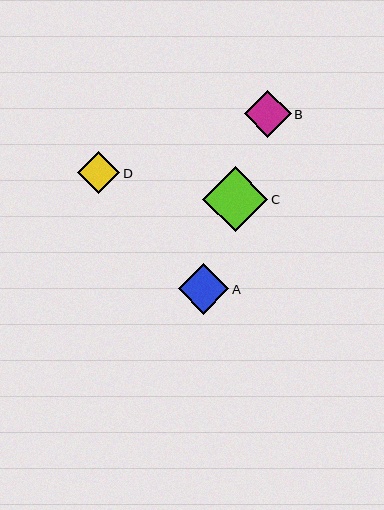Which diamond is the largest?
Diamond C is the largest with a size of approximately 65 pixels.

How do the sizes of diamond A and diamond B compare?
Diamond A and diamond B are approximately the same size.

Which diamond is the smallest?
Diamond D is the smallest with a size of approximately 42 pixels.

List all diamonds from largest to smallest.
From largest to smallest: C, A, B, D.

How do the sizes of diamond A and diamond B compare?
Diamond A and diamond B are approximately the same size.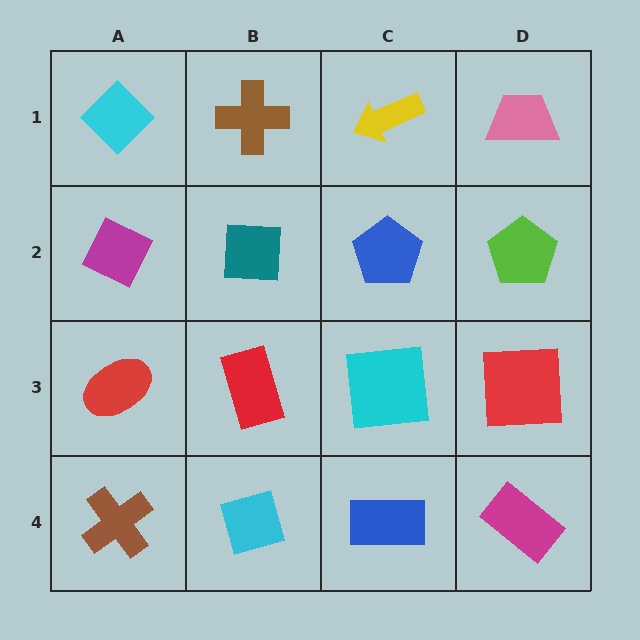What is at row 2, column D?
A lime pentagon.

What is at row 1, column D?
A pink trapezoid.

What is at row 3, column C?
A cyan square.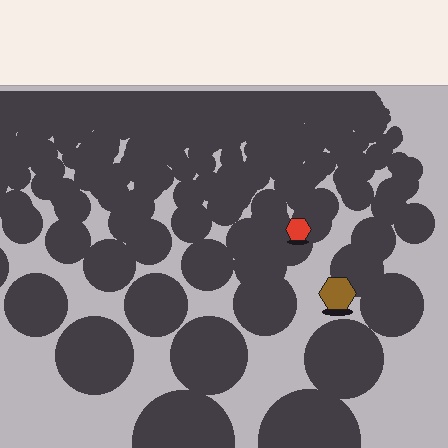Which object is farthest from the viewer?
The red hexagon is farthest from the viewer. It appears smaller and the ground texture around it is denser.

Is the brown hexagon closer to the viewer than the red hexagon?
Yes. The brown hexagon is closer — you can tell from the texture gradient: the ground texture is coarser near it.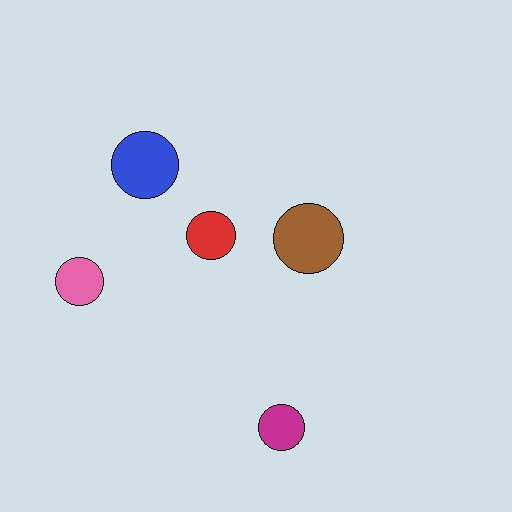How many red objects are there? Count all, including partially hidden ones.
There is 1 red object.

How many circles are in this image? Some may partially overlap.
There are 5 circles.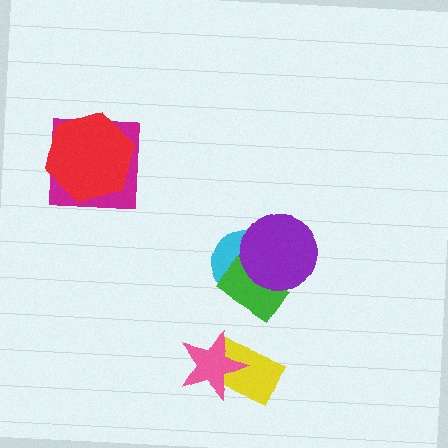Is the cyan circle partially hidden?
Yes, it is partially covered by another shape.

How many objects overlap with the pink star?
1 object overlaps with the pink star.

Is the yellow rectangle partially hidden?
Yes, it is partially covered by another shape.